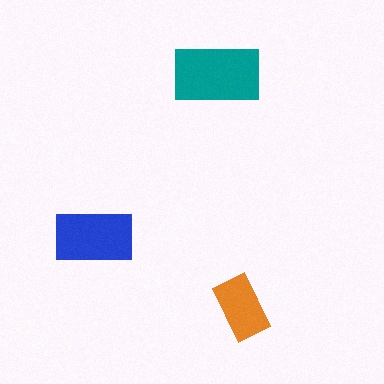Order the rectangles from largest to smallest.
the teal one, the blue one, the orange one.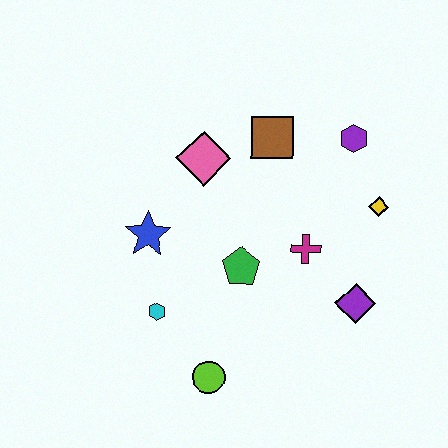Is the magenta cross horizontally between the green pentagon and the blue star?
No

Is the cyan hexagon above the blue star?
No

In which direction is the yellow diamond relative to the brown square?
The yellow diamond is to the right of the brown square.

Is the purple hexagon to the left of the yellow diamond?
Yes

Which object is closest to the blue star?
The cyan hexagon is closest to the blue star.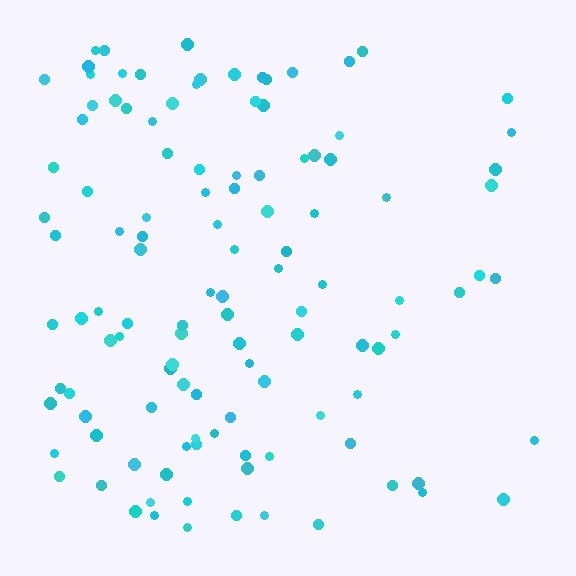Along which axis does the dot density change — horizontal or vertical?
Horizontal.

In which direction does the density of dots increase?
From right to left, with the left side densest.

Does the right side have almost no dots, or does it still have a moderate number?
Still a moderate number, just noticeably fewer than the left.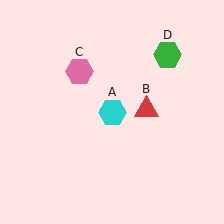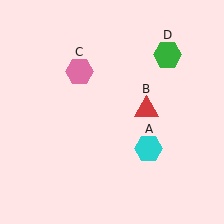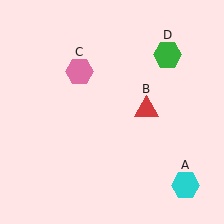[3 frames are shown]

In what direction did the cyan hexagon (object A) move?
The cyan hexagon (object A) moved down and to the right.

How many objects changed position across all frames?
1 object changed position: cyan hexagon (object A).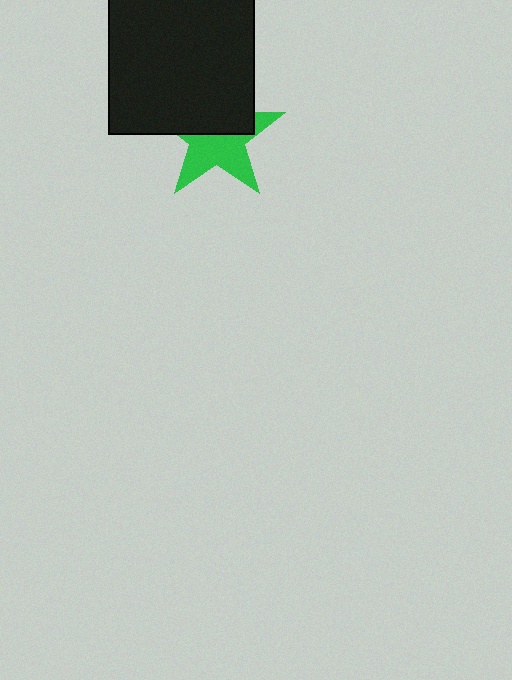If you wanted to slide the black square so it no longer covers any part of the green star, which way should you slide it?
Slide it up — that is the most direct way to separate the two shapes.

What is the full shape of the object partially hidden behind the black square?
The partially hidden object is a green star.